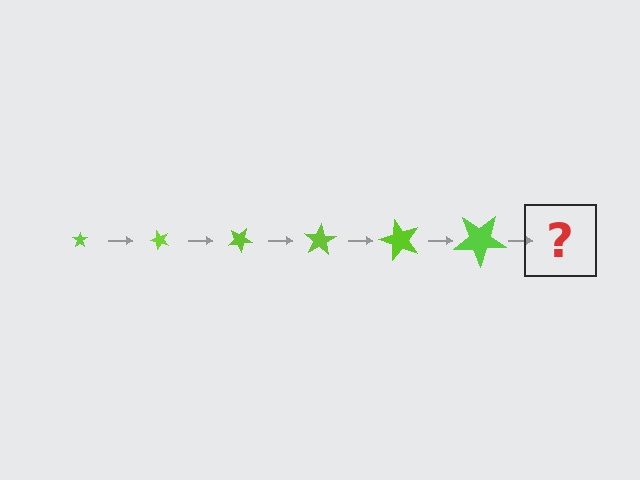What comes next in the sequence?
The next element should be a star, larger than the previous one and rotated 300 degrees from the start.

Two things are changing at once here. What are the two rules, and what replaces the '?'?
The two rules are that the star grows larger each step and it rotates 50 degrees each step. The '?' should be a star, larger than the previous one and rotated 300 degrees from the start.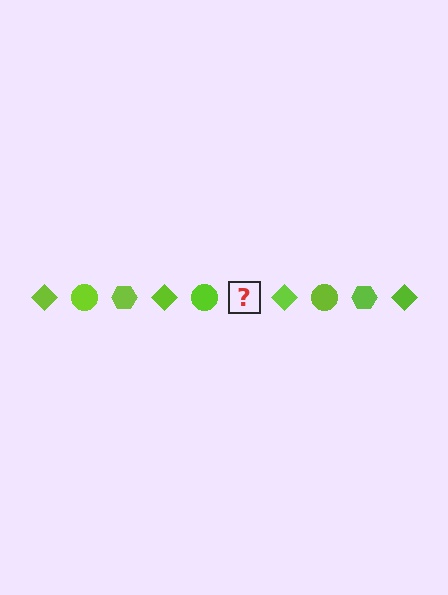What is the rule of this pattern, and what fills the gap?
The rule is that the pattern cycles through diamond, circle, hexagon shapes in lime. The gap should be filled with a lime hexagon.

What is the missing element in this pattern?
The missing element is a lime hexagon.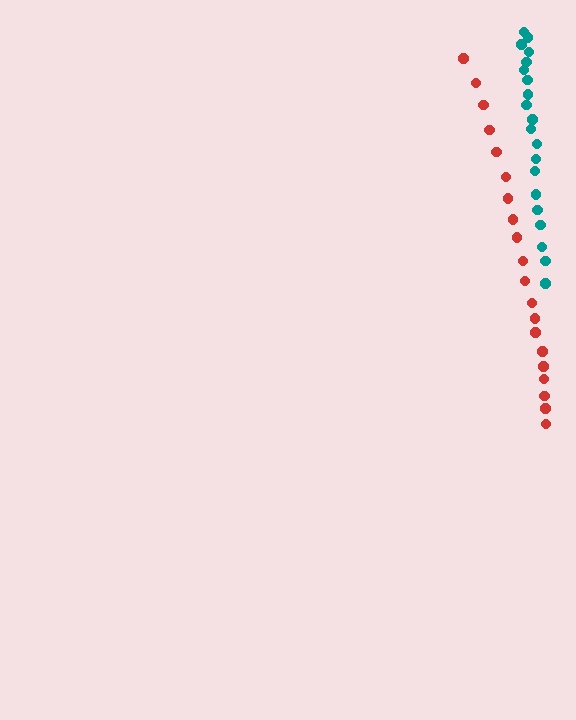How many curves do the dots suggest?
There are 2 distinct paths.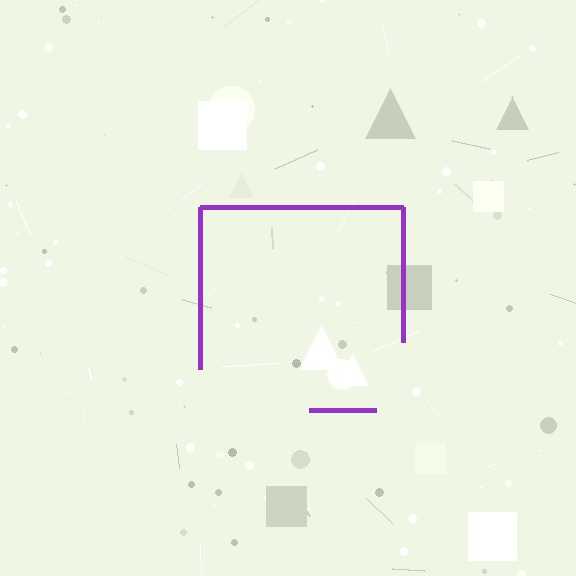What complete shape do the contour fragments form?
The contour fragments form a square.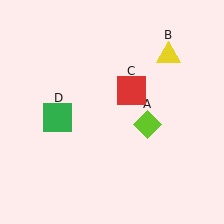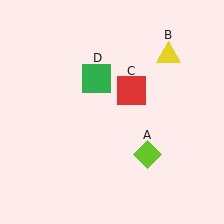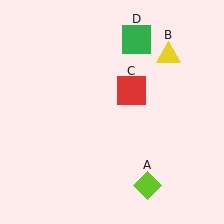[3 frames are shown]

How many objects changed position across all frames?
2 objects changed position: lime diamond (object A), green square (object D).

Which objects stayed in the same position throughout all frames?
Yellow triangle (object B) and red square (object C) remained stationary.